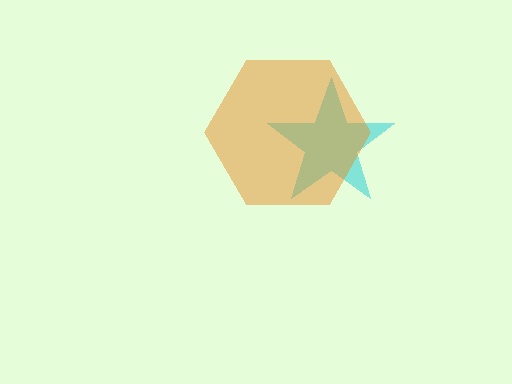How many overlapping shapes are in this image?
There are 2 overlapping shapes in the image.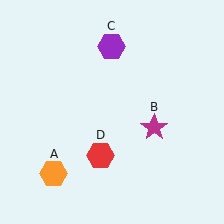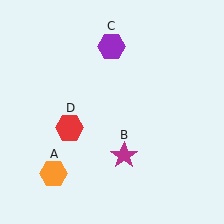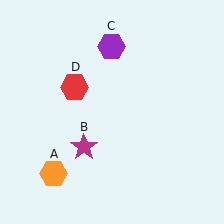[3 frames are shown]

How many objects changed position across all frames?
2 objects changed position: magenta star (object B), red hexagon (object D).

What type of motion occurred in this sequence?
The magenta star (object B), red hexagon (object D) rotated clockwise around the center of the scene.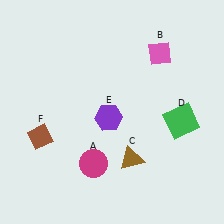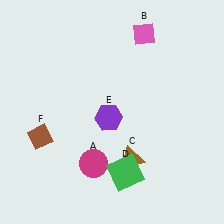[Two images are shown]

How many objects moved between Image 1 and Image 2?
2 objects moved between the two images.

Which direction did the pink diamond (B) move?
The pink diamond (B) moved up.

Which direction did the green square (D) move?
The green square (D) moved left.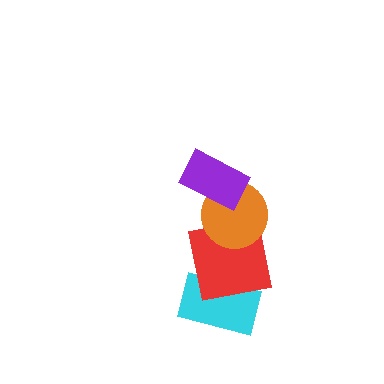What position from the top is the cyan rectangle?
The cyan rectangle is 4th from the top.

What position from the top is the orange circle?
The orange circle is 2nd from the top.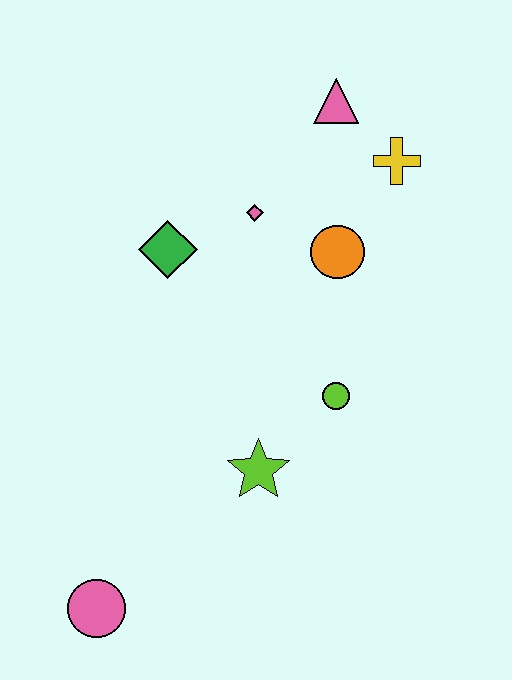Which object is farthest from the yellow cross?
The pink circle is farthest from the yellow cross.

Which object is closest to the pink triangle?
The yellow cross is closest to the pink triangle.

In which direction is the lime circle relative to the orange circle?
The lime circle is below the orange circle.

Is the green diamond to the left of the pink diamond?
Yes